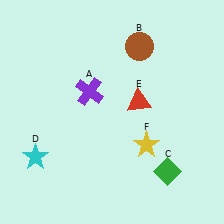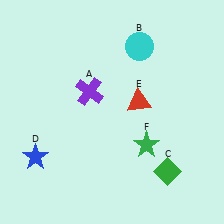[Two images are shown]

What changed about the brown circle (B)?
In Image 1, B is brown. In Image 2, it changed to cyan.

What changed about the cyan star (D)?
In Image 1, D is cyan. In Image 2, it changed to blue.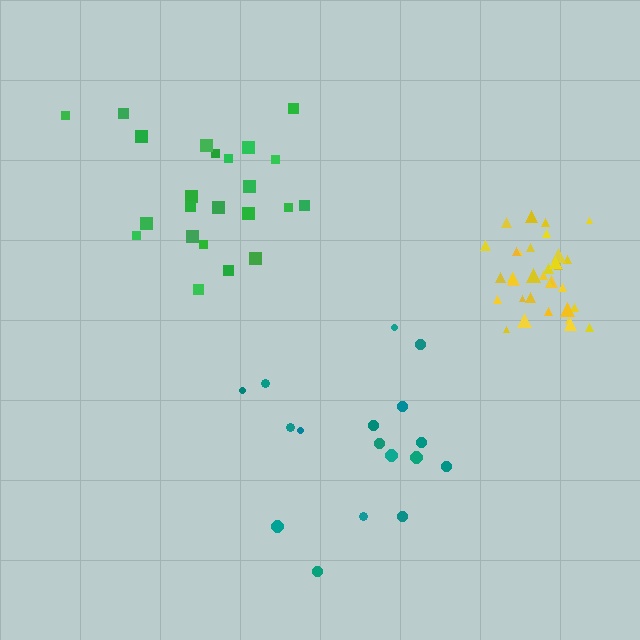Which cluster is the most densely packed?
Yellow.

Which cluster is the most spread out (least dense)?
Teal.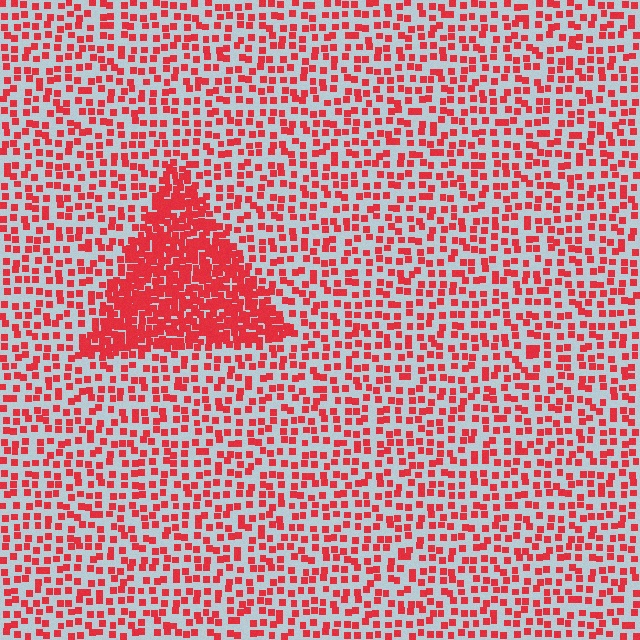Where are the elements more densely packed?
The elements are more densely packed inside the triangle boundary.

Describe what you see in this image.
The image contains small red elements arranged at two different densities. A triangle-shaped region is visible where the elements are more densely packed than the surrounding area.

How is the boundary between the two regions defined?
The boundary is defined by a change in element density (approximately 2.6x ratio). All elements are the same color, size, and shape.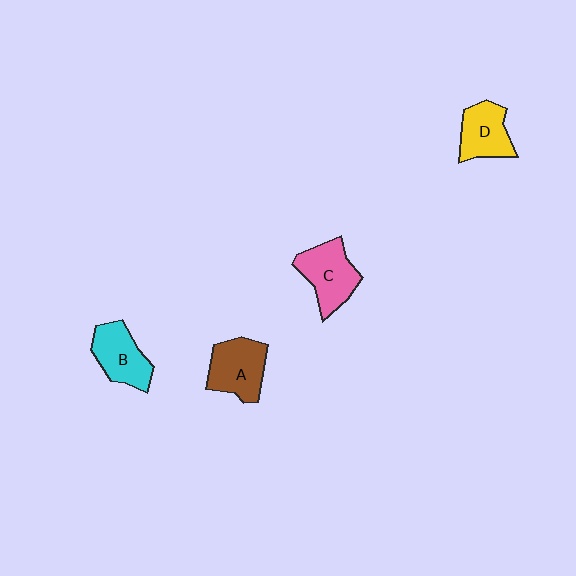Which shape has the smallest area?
Shape D (yellow).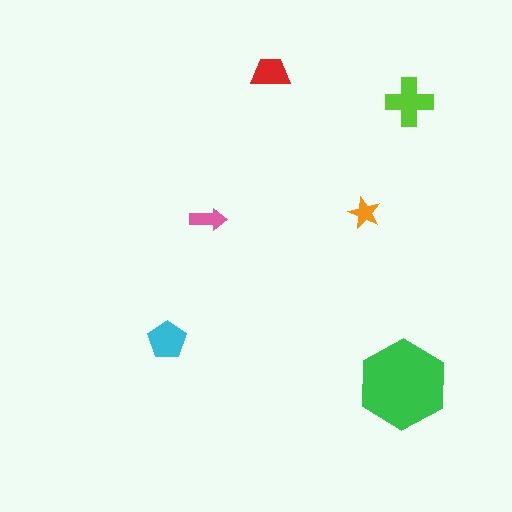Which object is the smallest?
The orange star.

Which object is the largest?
The green hexagon.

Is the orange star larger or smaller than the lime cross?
Smaller.